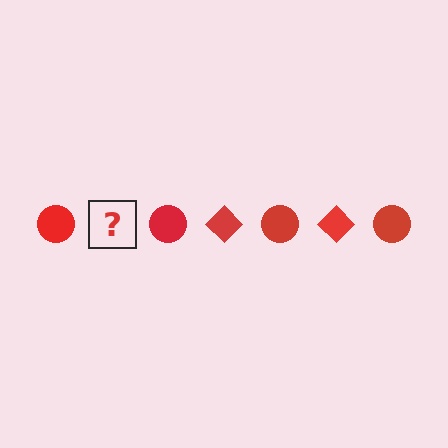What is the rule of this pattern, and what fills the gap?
The rule is that the pattern cycles through circle, diamond shapes in red. The gap should be filled with a red diamond.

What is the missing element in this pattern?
The missing element is a red diamond.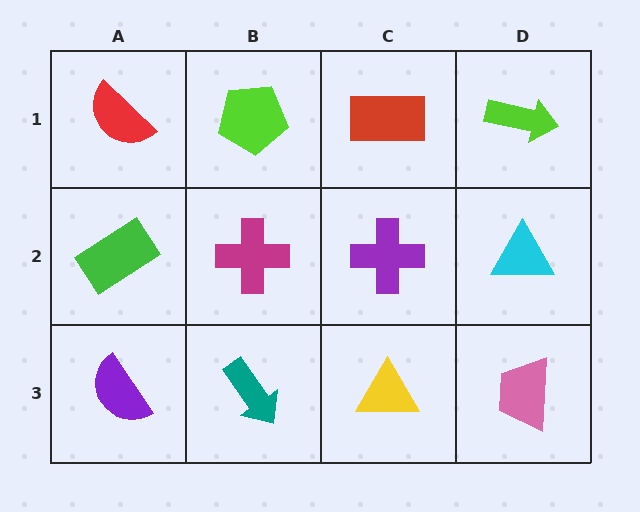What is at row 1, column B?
A lime pentagon.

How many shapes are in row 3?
4 shapes.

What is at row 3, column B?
A teal arrow.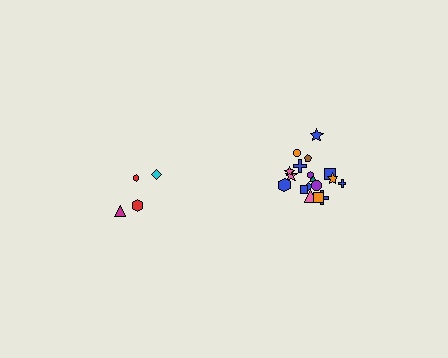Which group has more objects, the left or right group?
The right group.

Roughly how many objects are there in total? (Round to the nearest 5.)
Roughly 20 objects in total.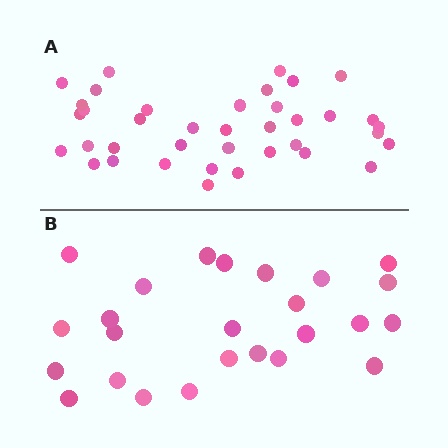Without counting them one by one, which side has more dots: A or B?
Region A (the top region) has more dots.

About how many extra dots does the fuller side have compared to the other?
Region A has approximately 15 more dots than region B.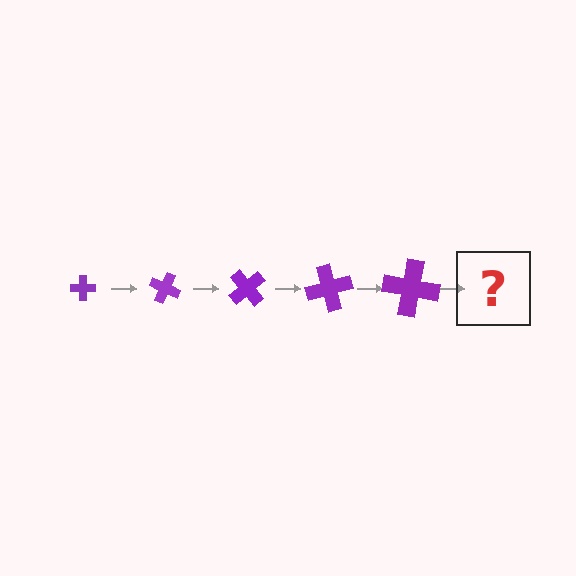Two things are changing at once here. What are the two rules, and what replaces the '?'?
The two rules are that the cross grows larger each step and it rotates 25 degrees each step. The '?' should be a cross, larger than the previous one and rotated 125 degrees from the start.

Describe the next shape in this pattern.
It should be a cross, larger than the previous one and rotated 125 degrees from the start.